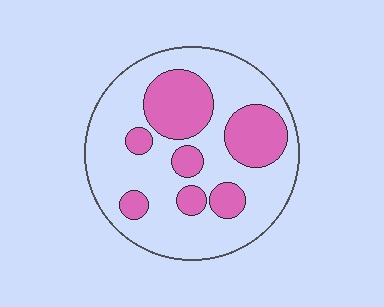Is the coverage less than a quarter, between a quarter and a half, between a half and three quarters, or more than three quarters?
Between a quarter and a half.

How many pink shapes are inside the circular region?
7.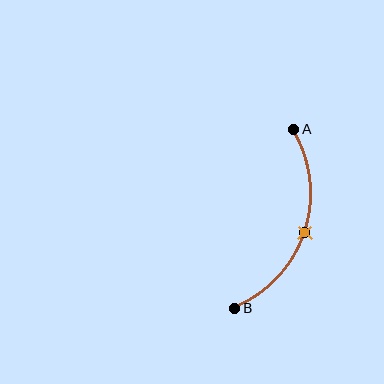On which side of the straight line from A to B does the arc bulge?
The arc bulges to the right of the straight line connecting A and B.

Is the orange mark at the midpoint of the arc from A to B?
Yes. The orange mark lies on the arc at equal arc-length from both A and B — it is the arc midpoint.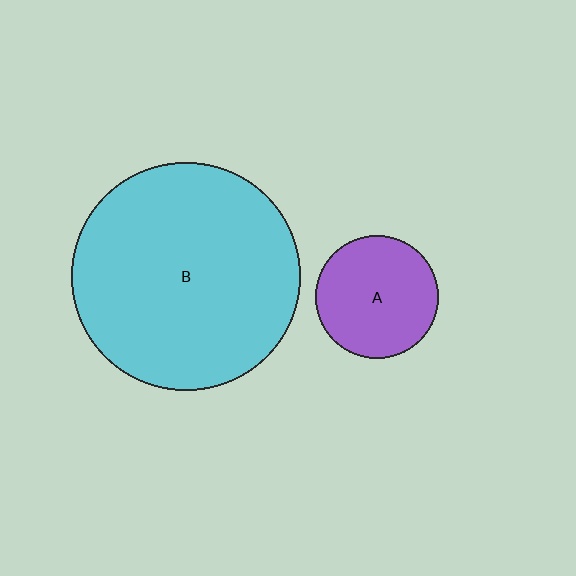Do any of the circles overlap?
No, none of the circles overlap.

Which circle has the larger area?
Circle B (cyan).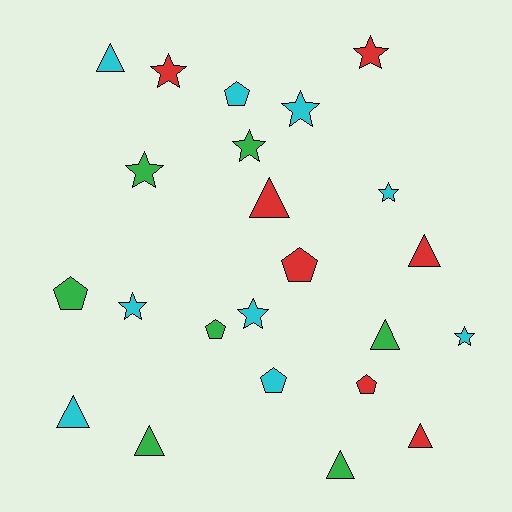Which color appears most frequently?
Cyan, with 9 objects.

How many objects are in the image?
There are 23 objects.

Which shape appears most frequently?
Star, with 9 objects.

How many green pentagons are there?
There are 2 green pentagons.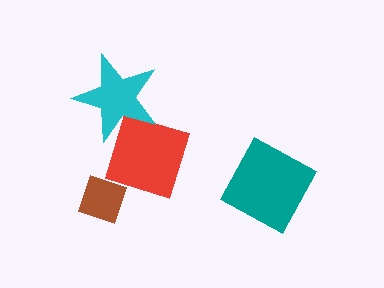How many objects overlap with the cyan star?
1 object overlaps with the cyan star.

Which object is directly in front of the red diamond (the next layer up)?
The brown diamond is directly in front of the red diamond.